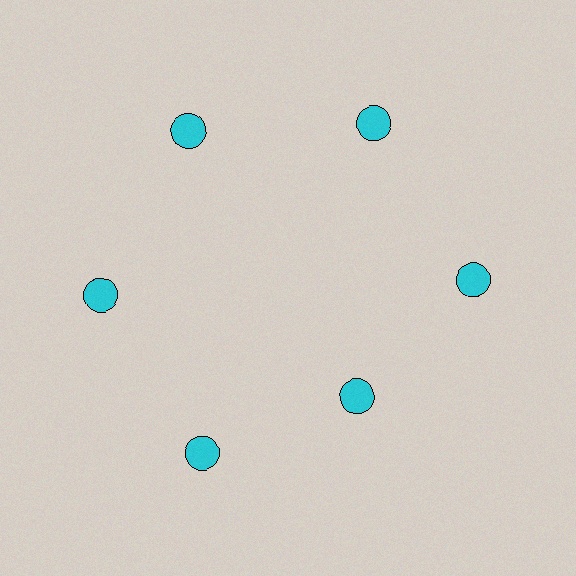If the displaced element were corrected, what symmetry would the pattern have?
It would have 6-fold rotational symmetry — the pattern would map onto itself every 60 degrees.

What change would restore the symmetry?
The symmetry would be restored by moving it outward, back onto the ring so that all 6 circles sit at equal angles and equal distance from the center.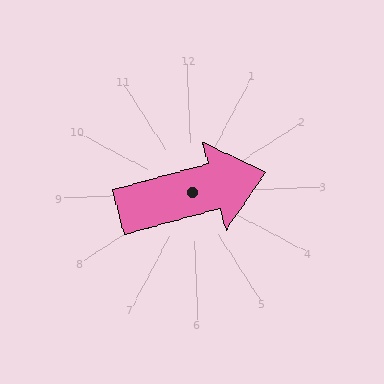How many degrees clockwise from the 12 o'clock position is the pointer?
Approximately 77 degrees.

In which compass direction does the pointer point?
East.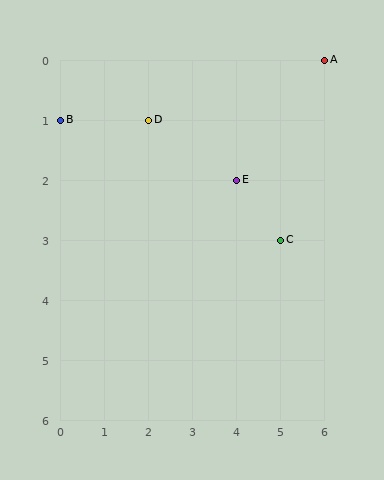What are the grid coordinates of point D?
Point D is at grid coordinates (2, 1).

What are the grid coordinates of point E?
Point E is at grid coordinates (4, 2).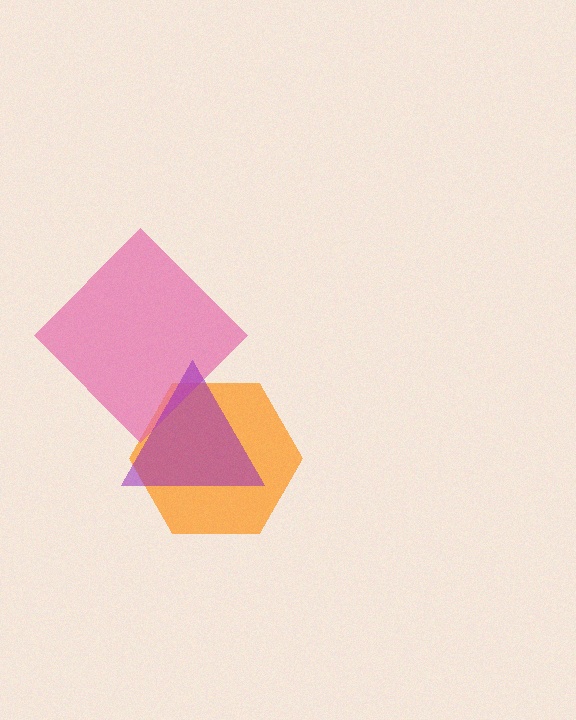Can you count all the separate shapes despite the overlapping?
Yes, there are 3 separate shapes.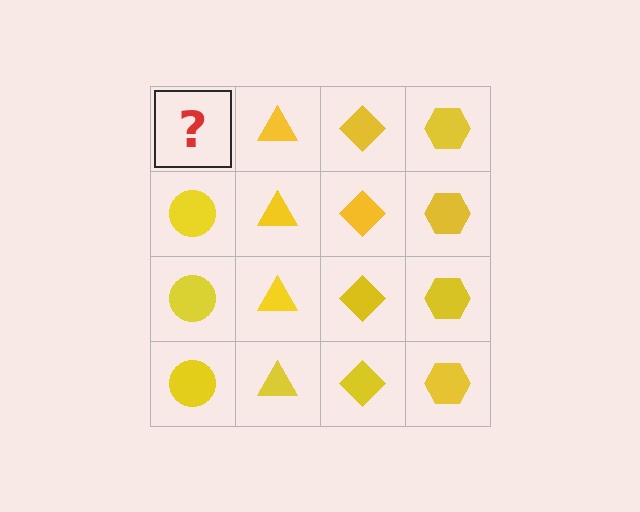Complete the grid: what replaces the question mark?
The question mark should be replaced with a yellow circle.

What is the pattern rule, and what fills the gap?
The rule is that each column has a consistent shape. The gap should be filled with a yellow circle.